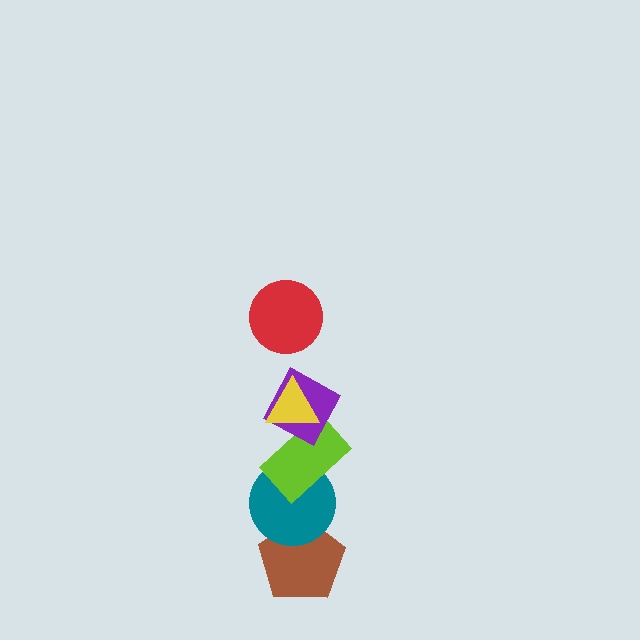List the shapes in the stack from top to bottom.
From top to bottom: the red circle, the yellow triangle, the purple diamond, the lime rectangle, the teal circle, the brown pentagon.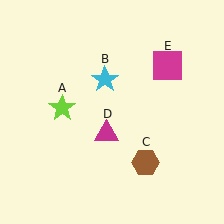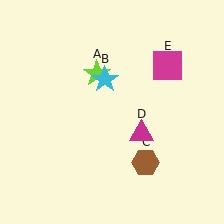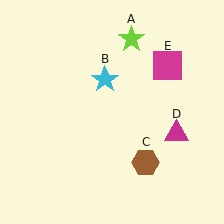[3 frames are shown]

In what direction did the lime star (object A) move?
The lime star (object A) moved up and to the right.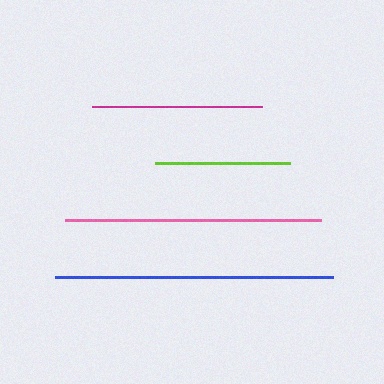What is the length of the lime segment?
The lime segment is approximately 135 pixels long.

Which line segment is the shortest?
The lime line is the shortest at approximately 135 pixels.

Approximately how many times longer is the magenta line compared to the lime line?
The magenta line is approximately 1.3 times the length of the lime line.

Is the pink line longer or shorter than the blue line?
The blue line is longer than the pink line.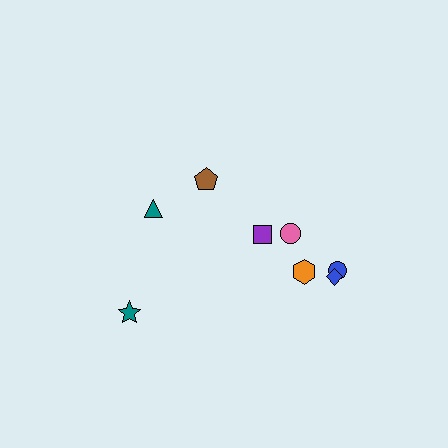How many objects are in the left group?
There are 3 objects.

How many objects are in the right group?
There are 5 objects.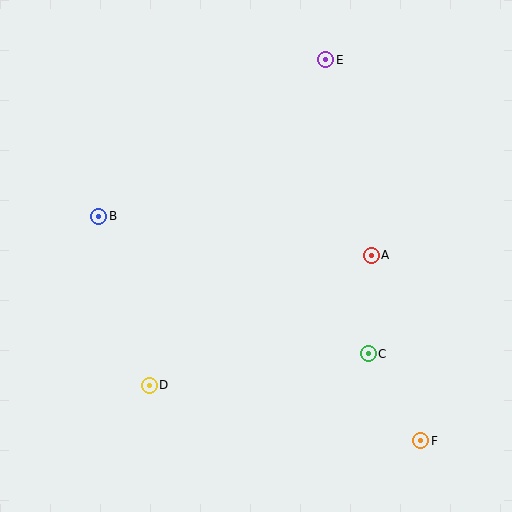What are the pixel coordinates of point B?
Point B is at (99, 216).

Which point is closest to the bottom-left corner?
Point D is closest to the bottom-left corner.